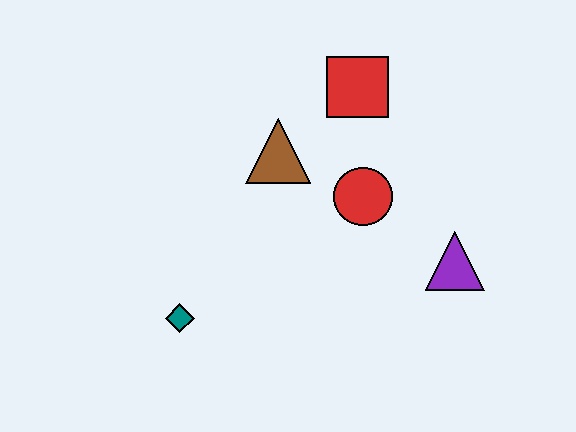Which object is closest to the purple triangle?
The red circle is closest to the purple triangle.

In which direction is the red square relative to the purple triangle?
The red square is above the purple triangle.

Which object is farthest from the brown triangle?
The purple triangle is farthest from the brown triangle.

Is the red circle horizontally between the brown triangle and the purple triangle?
Yes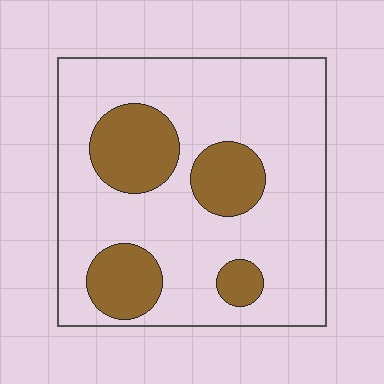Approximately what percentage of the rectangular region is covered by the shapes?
Approximately 25%.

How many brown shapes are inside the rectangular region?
4.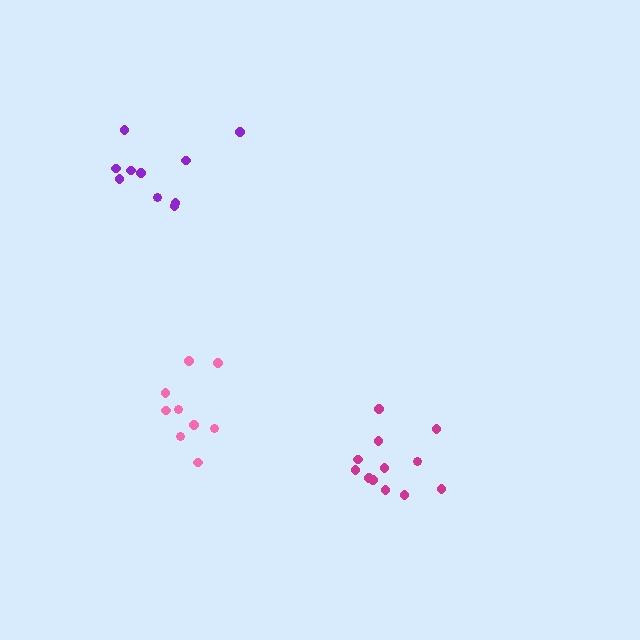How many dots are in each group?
Group 1: 12 dots, Group 2: 9 dots, Group 3: 10 dots (31 total).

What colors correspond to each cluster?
The clusters are colored: magenta, pink, purple.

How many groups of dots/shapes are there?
There are 3 groups.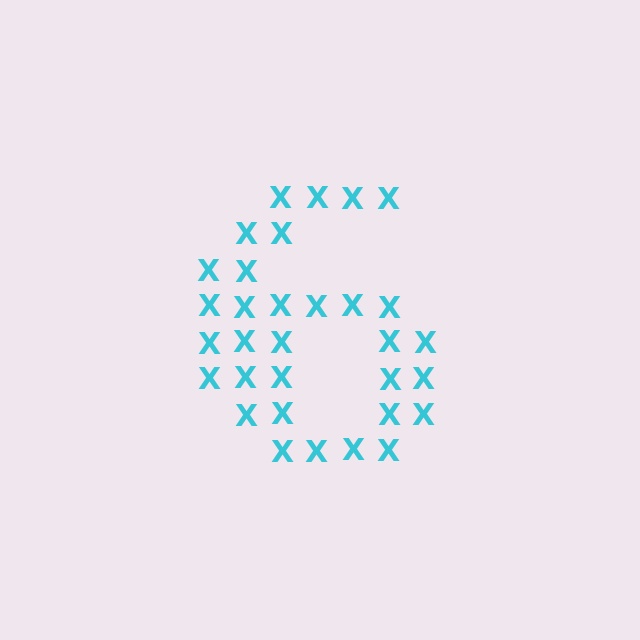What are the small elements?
The small elements are letter X's.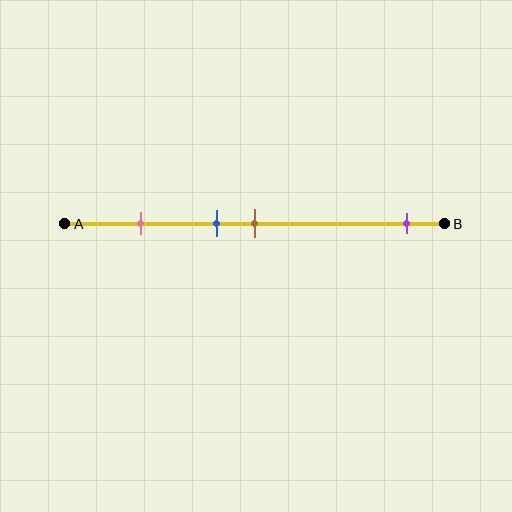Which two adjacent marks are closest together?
The blue and brown marks are the closest adjacent pair.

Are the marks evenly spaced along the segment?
No, the marks are not evenly spaced.